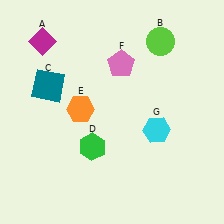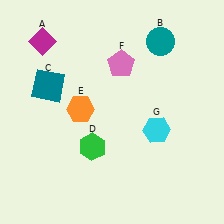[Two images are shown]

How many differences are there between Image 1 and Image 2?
There is 1 difference between the two images.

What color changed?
The circle (B) changed from lime in Image 1 to teal in Image 2.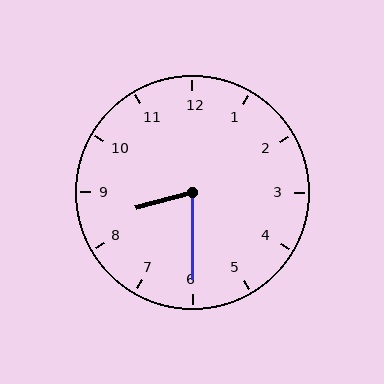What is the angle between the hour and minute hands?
Approximately 75 degrees.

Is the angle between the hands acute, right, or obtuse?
It is acute.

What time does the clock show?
8:30.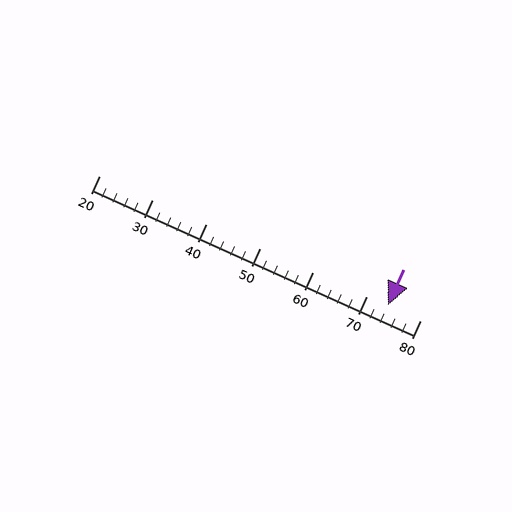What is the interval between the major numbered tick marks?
The major tick marks are spaced 10 units apart.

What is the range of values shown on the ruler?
The ruler shows values from 20 to 80.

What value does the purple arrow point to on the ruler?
The purple arrow points to approximately 74.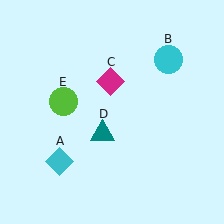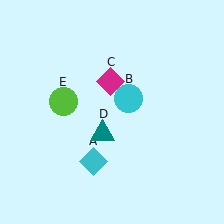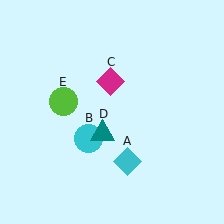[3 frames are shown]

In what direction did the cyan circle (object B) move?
The cyan circle (object B) moved down and to the left.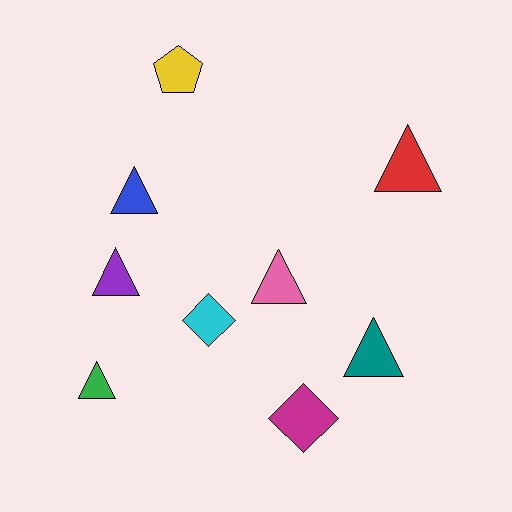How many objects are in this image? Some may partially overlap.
There are 9 objects.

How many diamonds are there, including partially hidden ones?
There are 2 diamonds.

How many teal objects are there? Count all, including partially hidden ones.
There is 1 teal object.